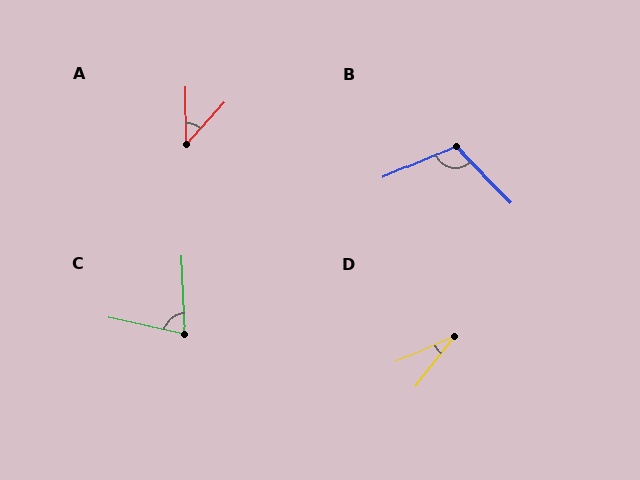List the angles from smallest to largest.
D (28°), A (44°), C (75°), B (111°).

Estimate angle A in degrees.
Approximately 44 degrees.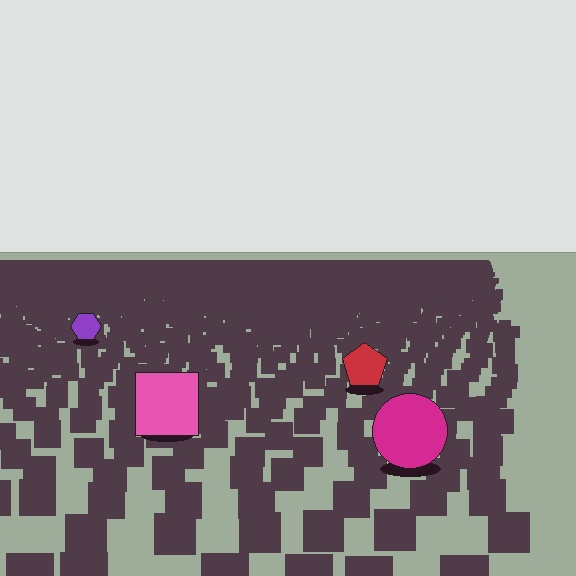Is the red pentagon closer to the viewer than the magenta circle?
No. The magenta circle is closer — you can tell from the texture gradient: the ground texture is coarser near it.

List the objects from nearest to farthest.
From nearest to farthest: the magenta circle, the pink square, the red pentagon, the purple hexagon.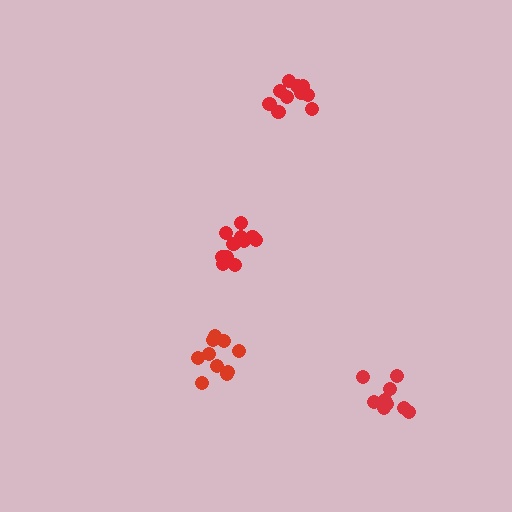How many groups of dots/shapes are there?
There are 4 groups.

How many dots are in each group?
Group 1: 10 dots, Group 2: 10 dots, Group 3: 11 dots, Group 4: 10 dots (41 total).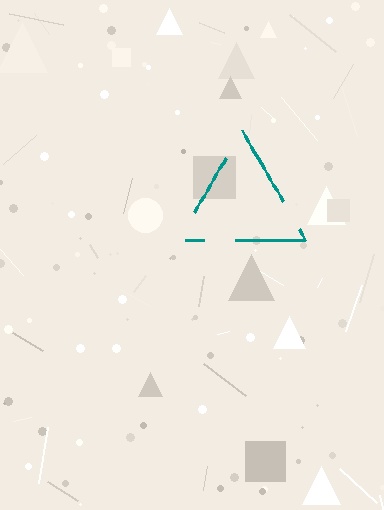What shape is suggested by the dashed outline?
The dashed outline suggests a triangle.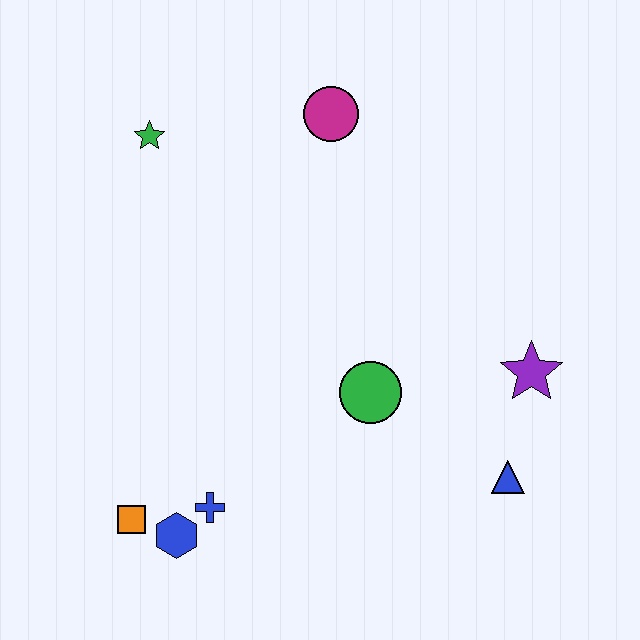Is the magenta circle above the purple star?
Yes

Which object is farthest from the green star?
The blue triangle is farthest from the green star.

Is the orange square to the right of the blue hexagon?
No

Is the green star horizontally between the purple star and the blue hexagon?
No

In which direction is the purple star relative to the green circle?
The purple star is to the right of the green circle.